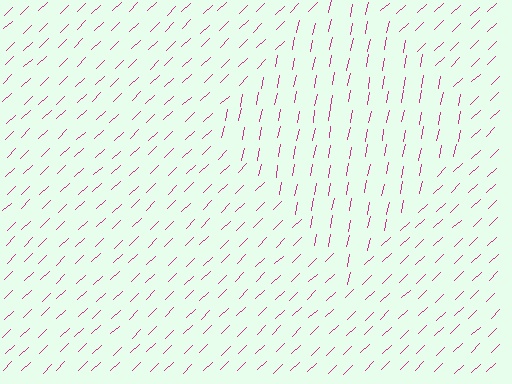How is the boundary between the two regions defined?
The boundary is defined purely by a change in line orientation (approximately 35 degrees difference). All lines are the same color and thickness.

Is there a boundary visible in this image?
Yes, there is a texture boundary formed by a change in line orientation.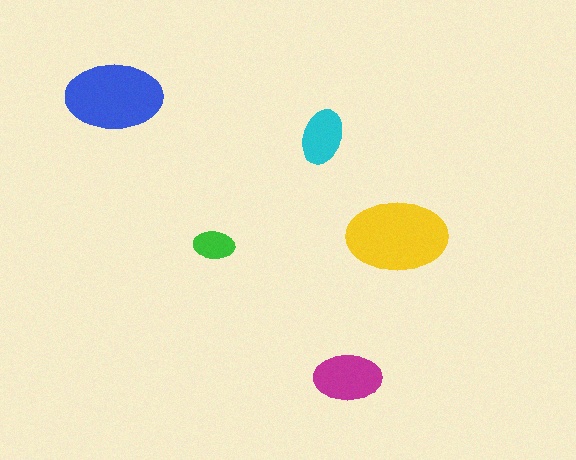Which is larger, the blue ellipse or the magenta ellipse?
The blue one.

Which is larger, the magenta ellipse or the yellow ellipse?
The yellow one.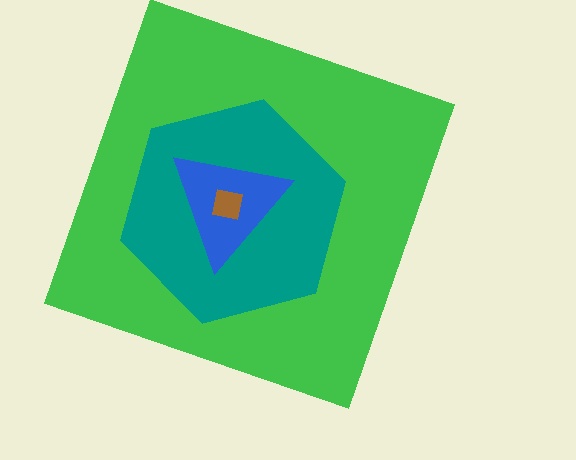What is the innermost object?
The brown square.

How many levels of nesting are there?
4.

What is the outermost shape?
The green square.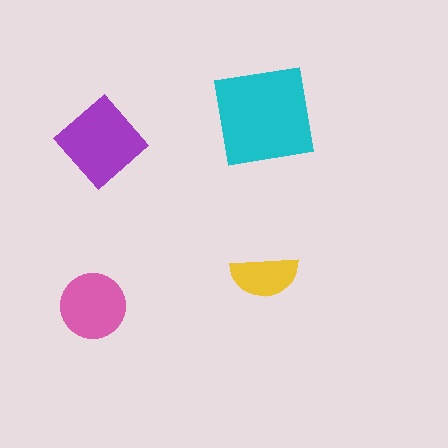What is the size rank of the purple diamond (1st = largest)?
2nd.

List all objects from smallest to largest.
The yellow semicircle, the pink circle, the purple diamond, the cyan square.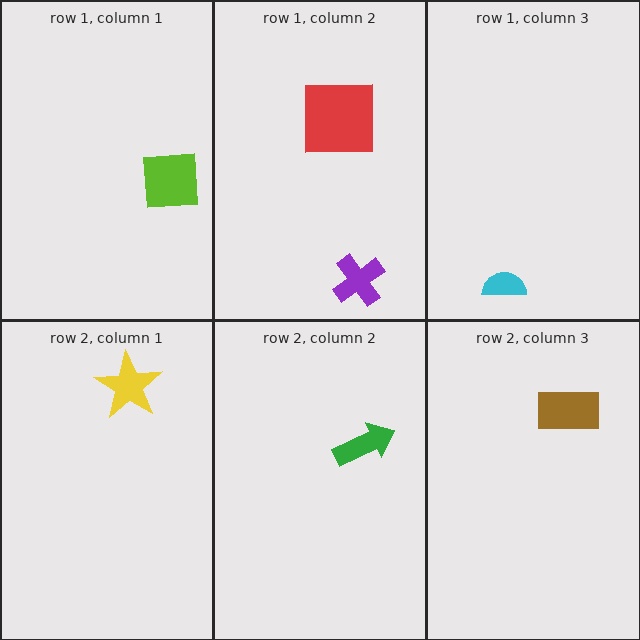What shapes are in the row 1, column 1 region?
The lime square.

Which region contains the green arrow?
The row 2, column 2 region.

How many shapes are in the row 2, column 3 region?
1.